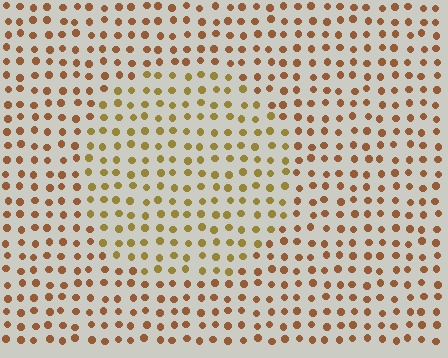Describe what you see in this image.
The image is filled with small brown elements in a uniform arrangement. A circle-shaped region is visible where the elements are tinted to a slightly different hue, forming a subtle color boundary.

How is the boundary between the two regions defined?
The boundary is defined purely by a slight shift in hue (about 27 degrees). Spacing, size, and orientation are identical on both sides.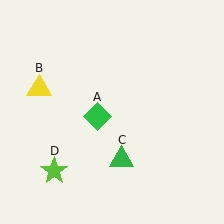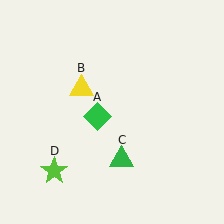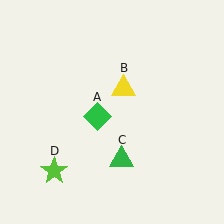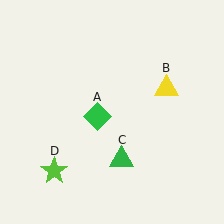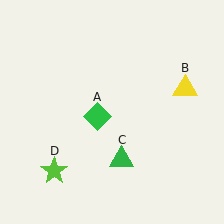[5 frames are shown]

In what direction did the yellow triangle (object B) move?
The yellow triangle (object B) moved right.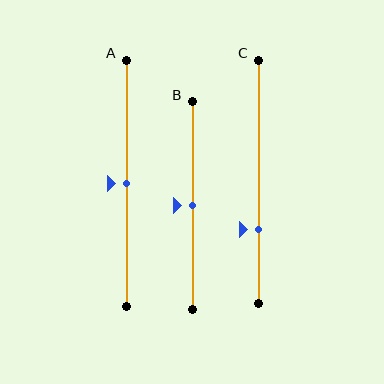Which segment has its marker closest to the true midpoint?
Segment A has its marker closest to the true midpoint.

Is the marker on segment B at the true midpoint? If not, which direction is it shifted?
Yes, the marker on segment B is at the true midpoint.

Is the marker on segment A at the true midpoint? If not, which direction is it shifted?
Yes, the marker on segment A is at the true midpoint.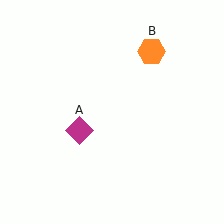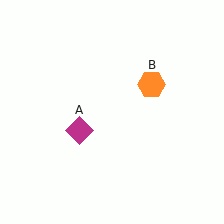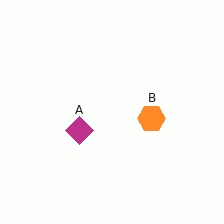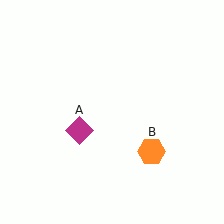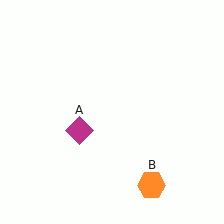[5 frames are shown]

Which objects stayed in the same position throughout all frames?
Magenta diamond (object A) remained stationary.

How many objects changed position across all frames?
1 object changed position: orange hexagon (object B).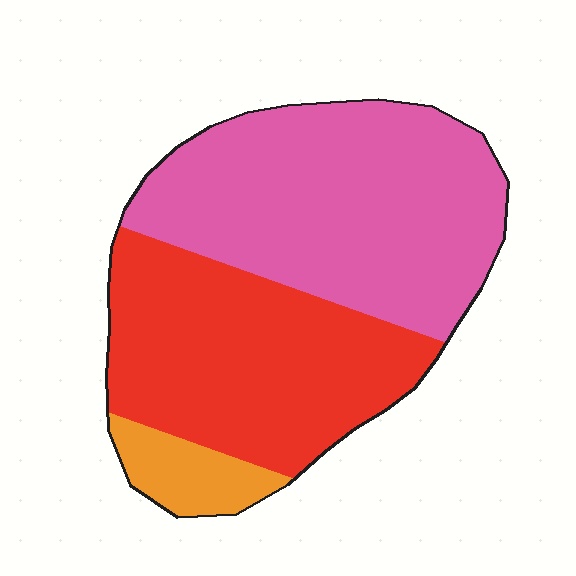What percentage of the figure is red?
Red covers 41% of the figure.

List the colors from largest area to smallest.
From largest to smallest: pink, red, orange.